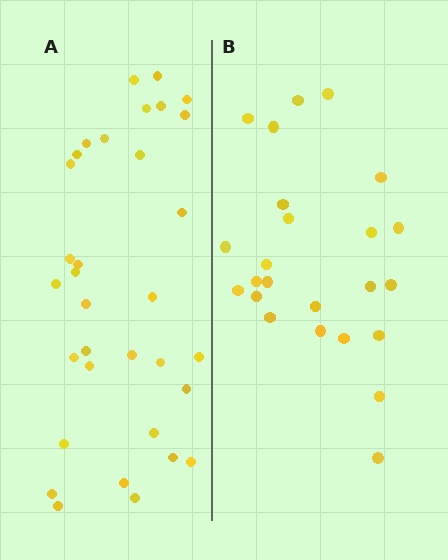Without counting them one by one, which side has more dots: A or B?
Region A (the left region) has more dots.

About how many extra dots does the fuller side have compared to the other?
Region A has roughly 8 or so more dots than region B.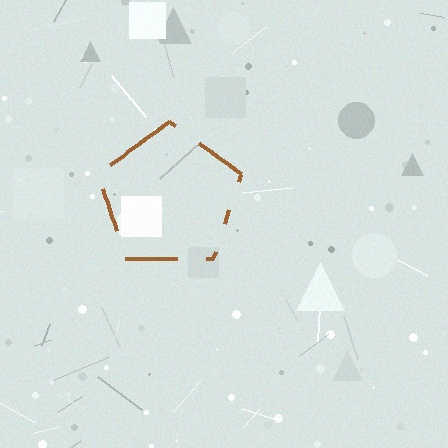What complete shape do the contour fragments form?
The contour fragments form a pentagon.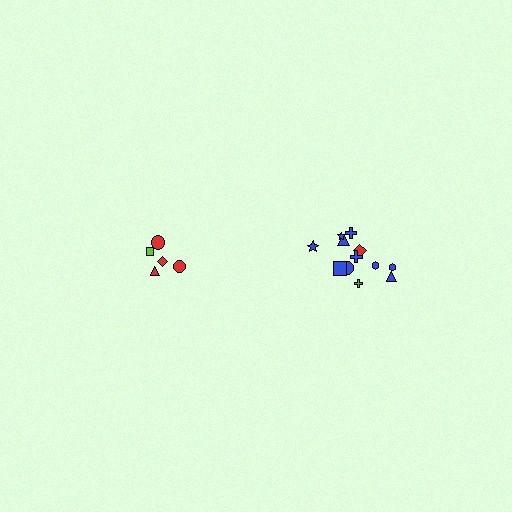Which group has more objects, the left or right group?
The right group.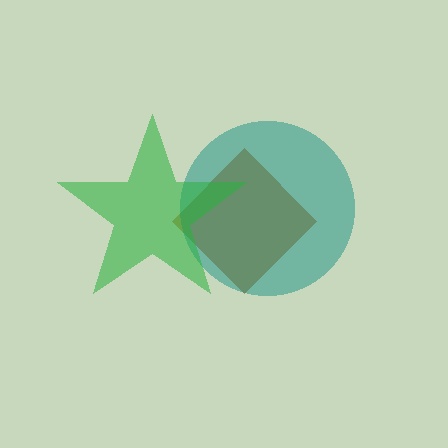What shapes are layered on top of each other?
The layered shapes are: a brown diamond, a teal circle, a green star.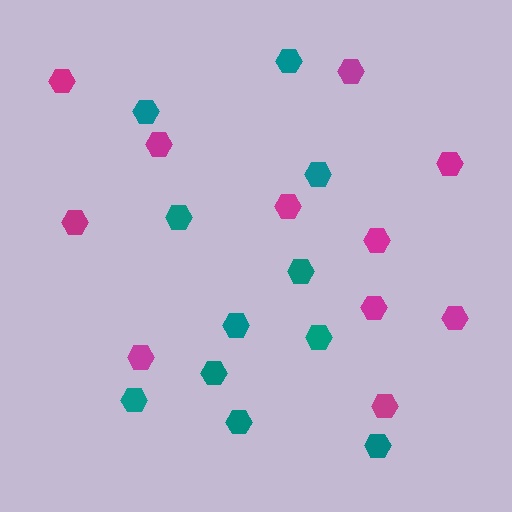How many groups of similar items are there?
There are 2 groups: one group of magenta hexagons (11) and one group of teal hexagons (11).